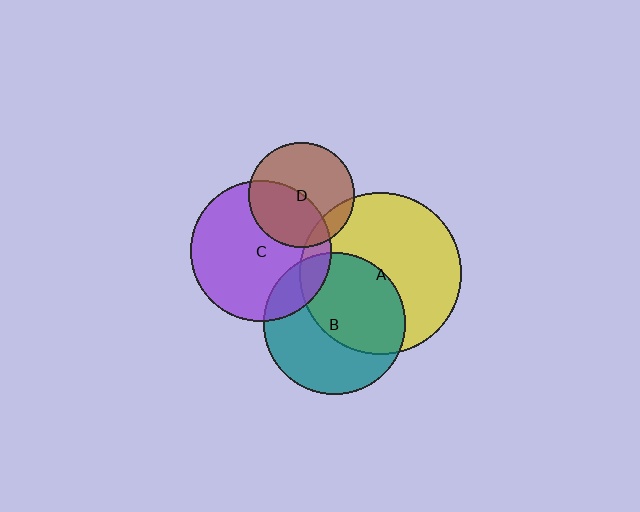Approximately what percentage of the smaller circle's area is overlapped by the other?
Approximately 45%.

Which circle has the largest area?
Circle A (yellow).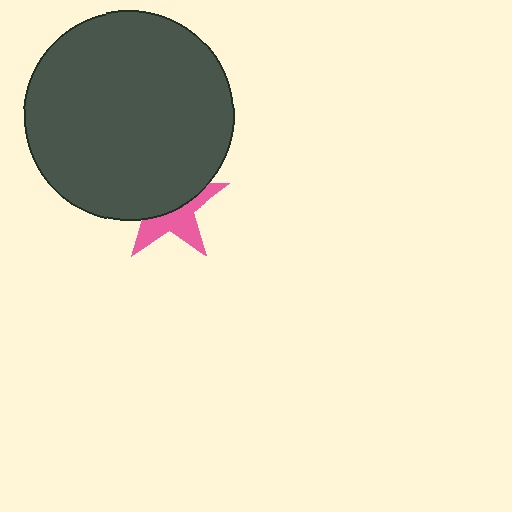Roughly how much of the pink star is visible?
A small part of it is visible (roughly 44%).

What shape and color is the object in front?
The object in front is a dark gray circle.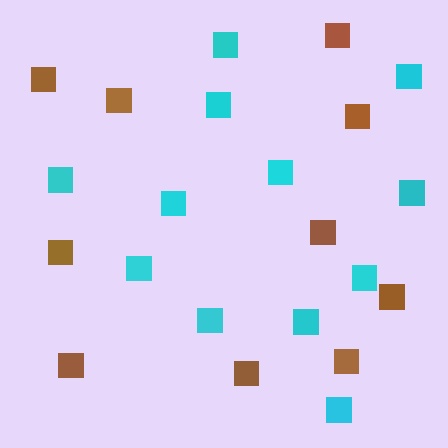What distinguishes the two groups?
There are 2 groups: one group of brown squares (10) and one group of cyan squares (12).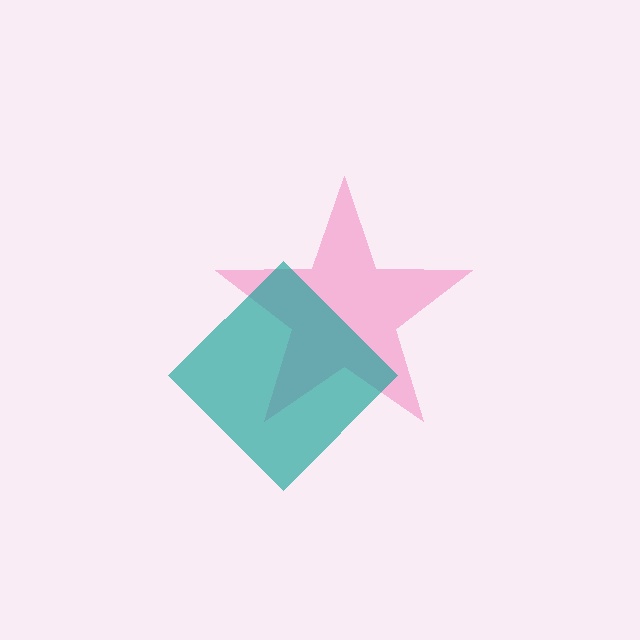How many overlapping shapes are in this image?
There are 2 overlapping shapes in the image.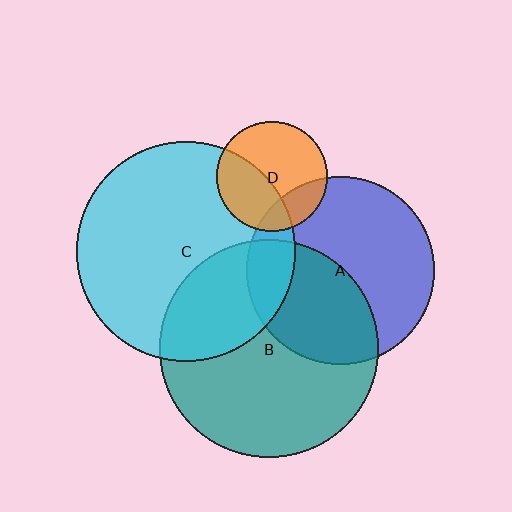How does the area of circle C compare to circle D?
Approximately 3.9 times.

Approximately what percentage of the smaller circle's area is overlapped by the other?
Approximately 45%.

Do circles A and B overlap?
Yes.